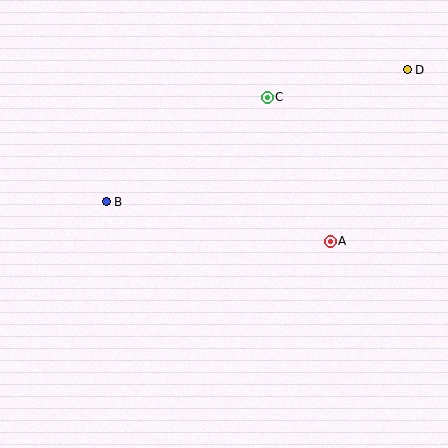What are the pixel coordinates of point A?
Point A is at (330, 241).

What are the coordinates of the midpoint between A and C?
The midpoint between A and C is at (299, 169).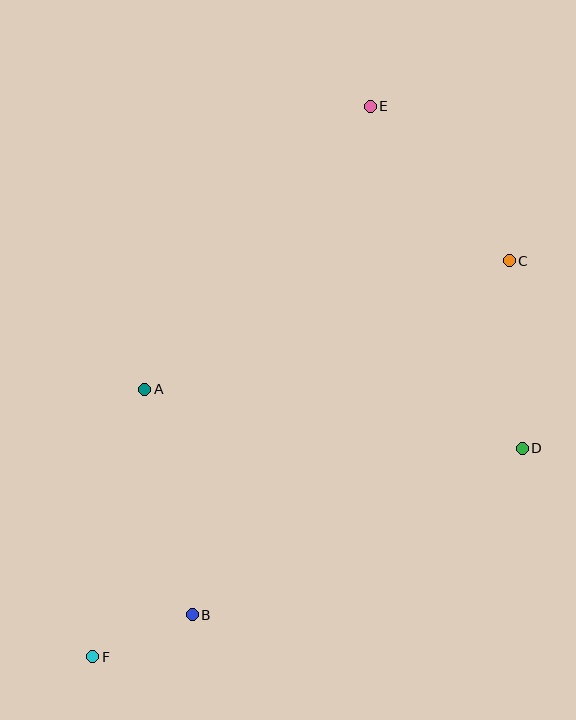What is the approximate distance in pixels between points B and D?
The distance between B and D is approximately 369 pixels.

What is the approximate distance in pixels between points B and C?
The distance between B and C is approximately 475 pixels.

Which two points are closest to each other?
Points B and F are closest to each other.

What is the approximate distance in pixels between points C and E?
The distance between C and E is approximately 208 pixels.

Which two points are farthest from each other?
Points E and F are farthest from each other.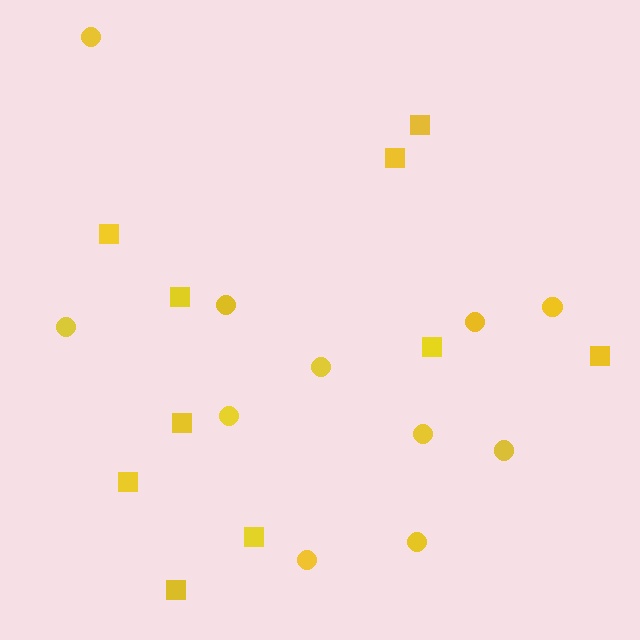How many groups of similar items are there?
There are 2 groups: one group of circles (11) and one group of squares (10).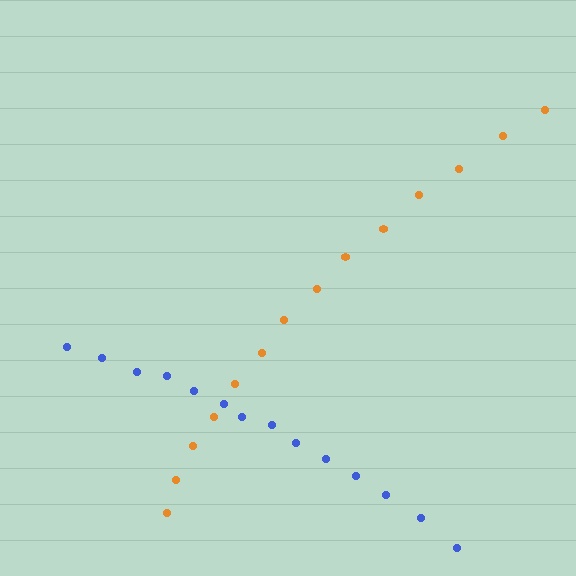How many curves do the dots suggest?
There are 2 distinct paths.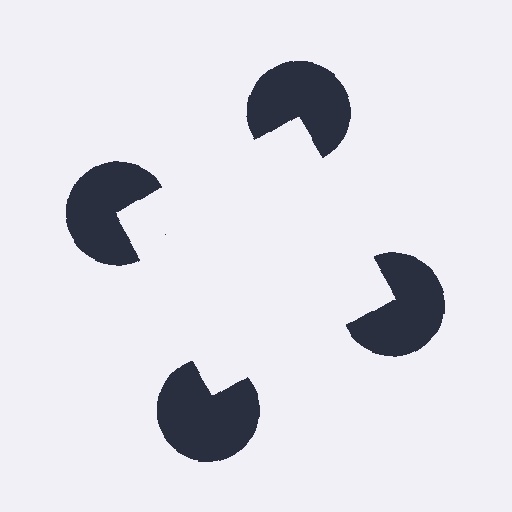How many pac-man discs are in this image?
There are 4 — one at each vertex of the illusory square.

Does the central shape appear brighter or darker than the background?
It typically appears slightly brighter than the background, even though no actual brightness change is drawn.